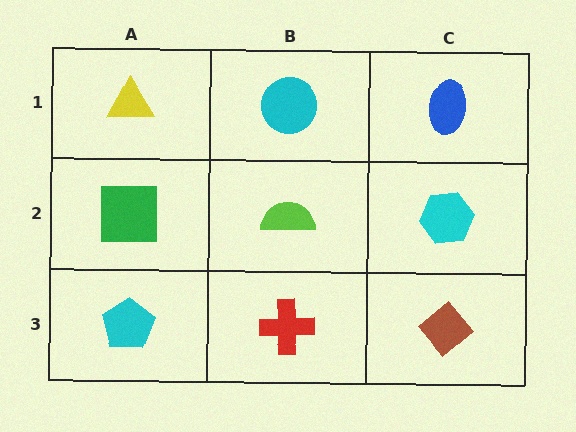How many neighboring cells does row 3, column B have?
3.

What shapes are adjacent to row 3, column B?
A lime semicircle (row 2, column B), a cyan pentagon (row 3, column A), a brown diamond (row 3, column C).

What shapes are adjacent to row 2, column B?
A cyan circle (row 1, column B), a red cross (row 3, column B), a green square (row 2, column A), a cyan hexagon (row 2, column C).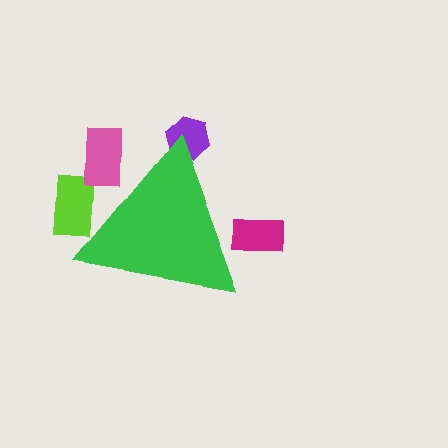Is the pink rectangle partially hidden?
Yes, the pink rectangle is partially hidden behind the green triangle.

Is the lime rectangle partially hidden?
Yes, the lime rectangle is partially hidden behind the green triangle.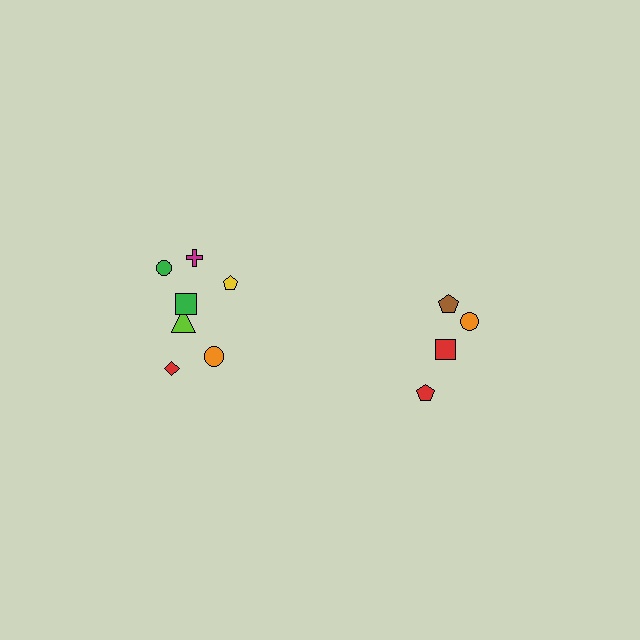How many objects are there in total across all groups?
There are 11 objects.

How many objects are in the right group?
There are 4 objects.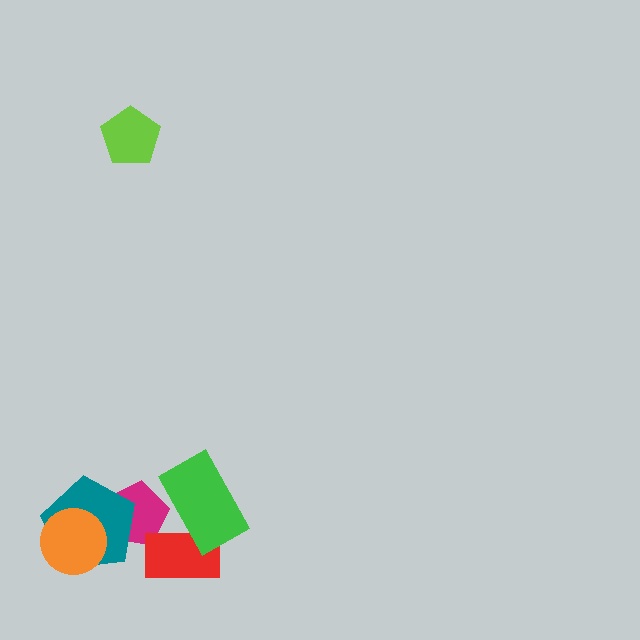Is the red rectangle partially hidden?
Yes, it is partially covered by another shape.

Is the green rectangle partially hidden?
No, no other shape covers it.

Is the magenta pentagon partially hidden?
Yes, it is partially covered by another shape.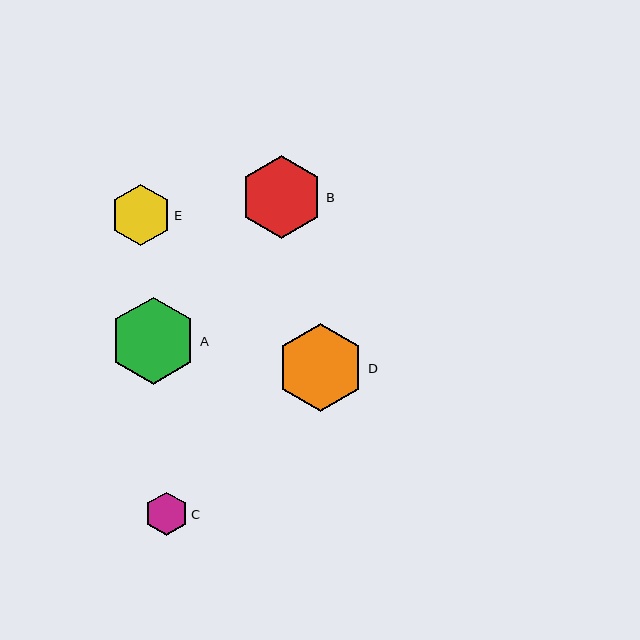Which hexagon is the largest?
Hexagon D is the largest with a size of approximately 89 pixels.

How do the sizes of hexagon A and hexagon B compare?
Hexagon A and hexagon B are approximately the same size.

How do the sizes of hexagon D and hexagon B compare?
Hexagon D and hexagon B are approximately the same size.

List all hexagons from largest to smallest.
From largest to smallest: D, A, B, E, C.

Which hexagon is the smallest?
Hexagon C is the smallest with a size of approximately 44 pixels.